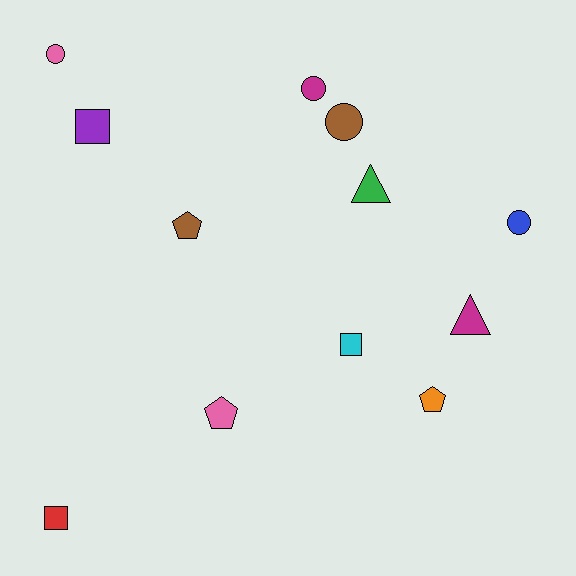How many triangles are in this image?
There are 2 triangles.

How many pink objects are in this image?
There are 2 pink objects.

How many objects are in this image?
There are 12 objects.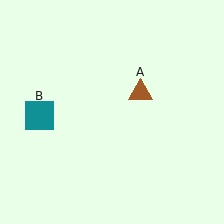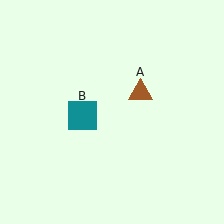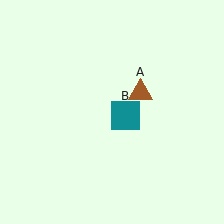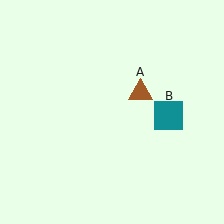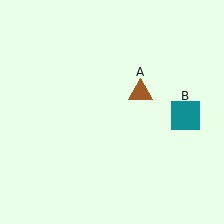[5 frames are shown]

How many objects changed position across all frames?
1 object changed position: teal square (object B).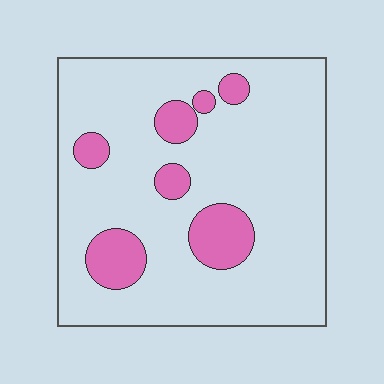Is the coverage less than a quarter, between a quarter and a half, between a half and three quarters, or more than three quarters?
Less than a quarter.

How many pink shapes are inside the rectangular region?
7.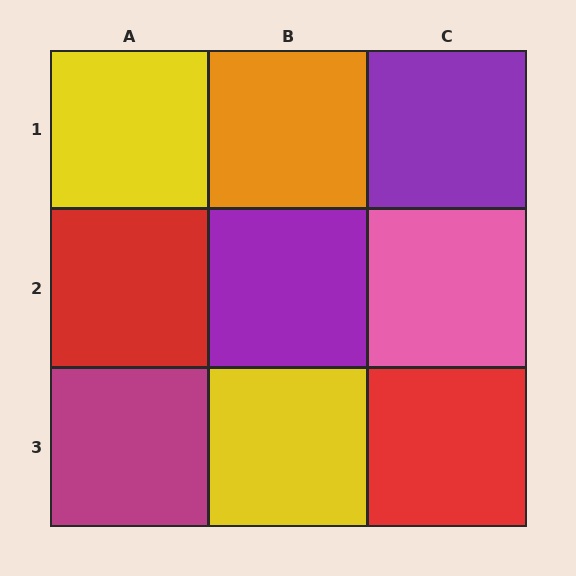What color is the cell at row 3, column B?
Yellow.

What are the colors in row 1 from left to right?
Yellow, orange, purple.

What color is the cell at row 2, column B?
Purple.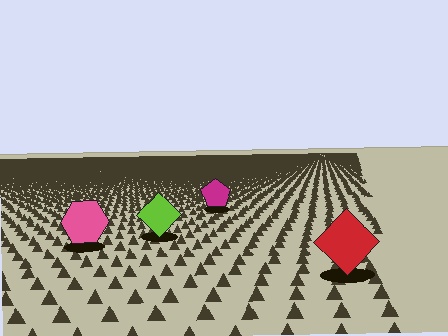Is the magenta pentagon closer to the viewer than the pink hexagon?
No. The pink hexagon is closer — you can tell from the texture gradient: the ground texture is coarser near it.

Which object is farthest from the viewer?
The magenta pentagon is farthest from the viewer. It appears smaller and the ground texture around it is denser.